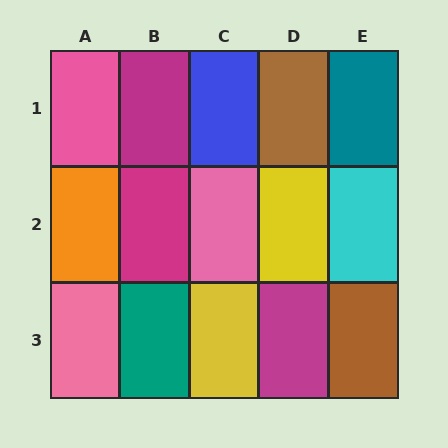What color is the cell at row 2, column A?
Orange.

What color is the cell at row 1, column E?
Teal.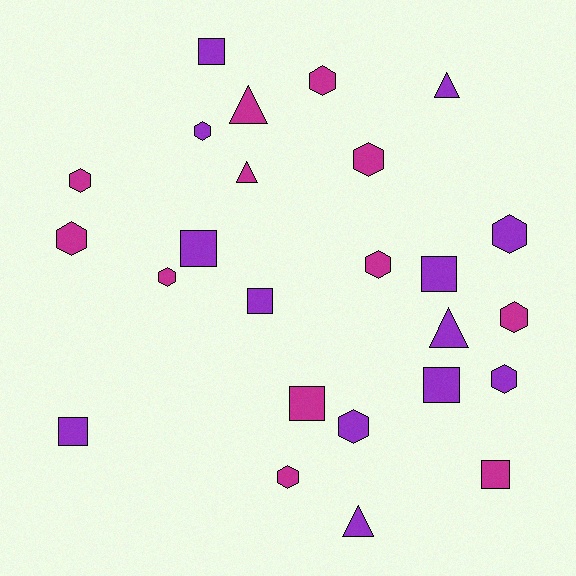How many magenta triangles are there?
There are 2 magenta triangles.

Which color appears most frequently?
Purple, with 13 objects.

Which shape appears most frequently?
Hexagon, with 12 objects.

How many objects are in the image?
There are 25 objects.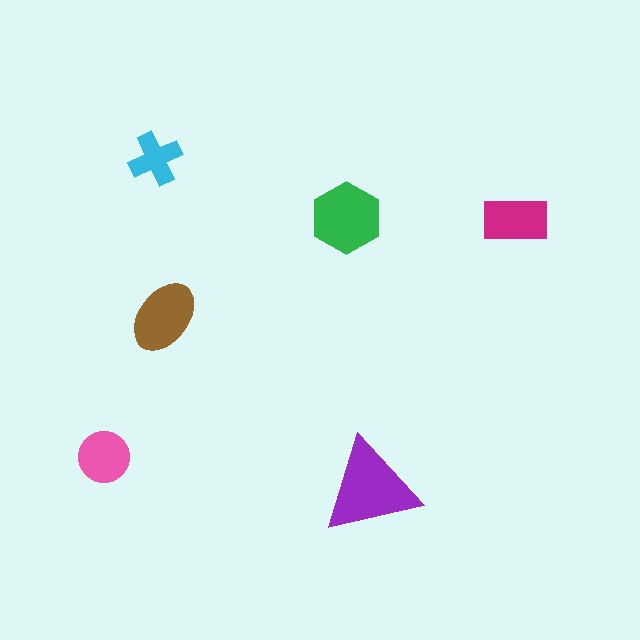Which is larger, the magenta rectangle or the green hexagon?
The green hexagon.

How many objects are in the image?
There are 6 objects in the image.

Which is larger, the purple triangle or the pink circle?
The purple triangle.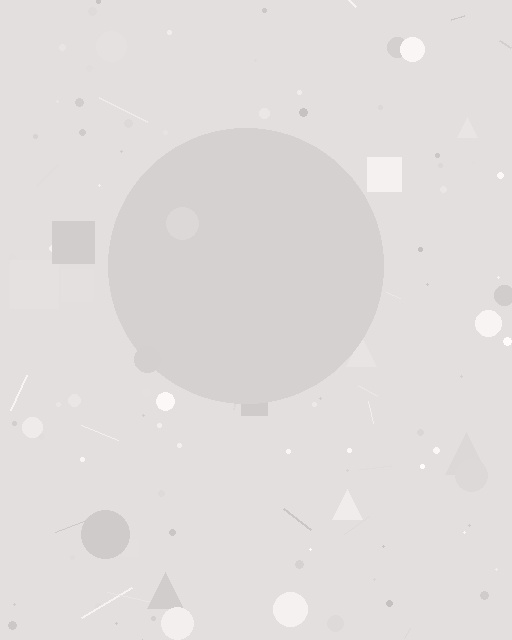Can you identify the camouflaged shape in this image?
The camouflaged shape is a circle.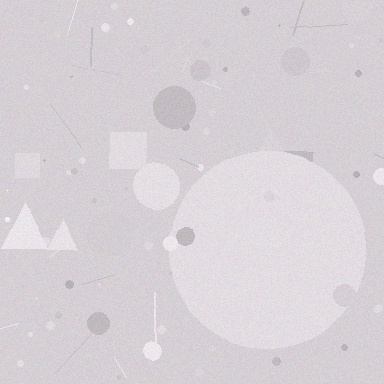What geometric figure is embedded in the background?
A circle is embedded in the background.